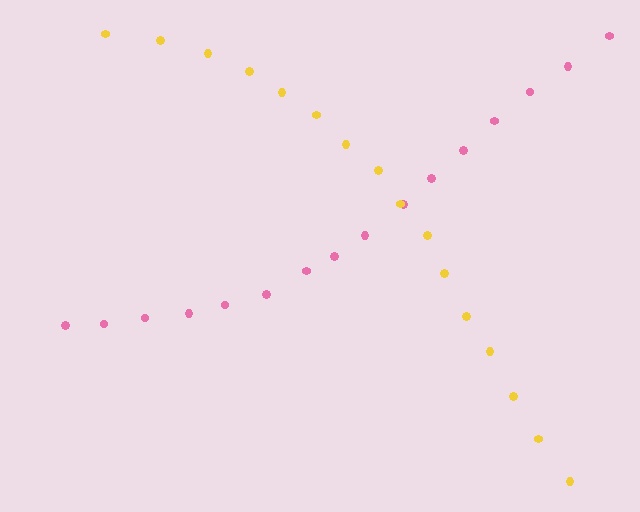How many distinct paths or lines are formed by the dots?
There are 2 distinct paths.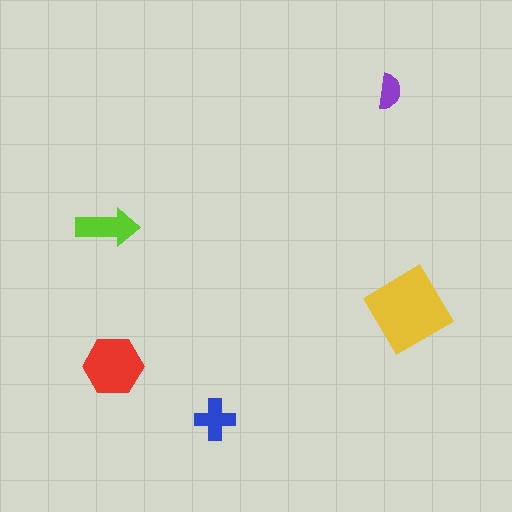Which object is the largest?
The yellow diamond.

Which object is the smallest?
The purple semicircle.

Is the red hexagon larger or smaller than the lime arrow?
Larger.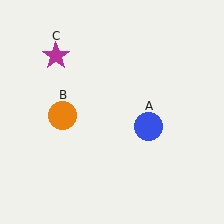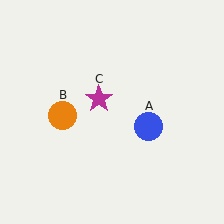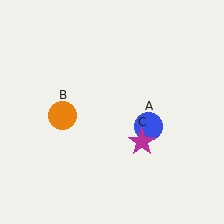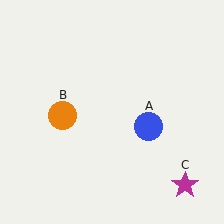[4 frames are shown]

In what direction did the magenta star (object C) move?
The magenta star (object C) moved down and to the right.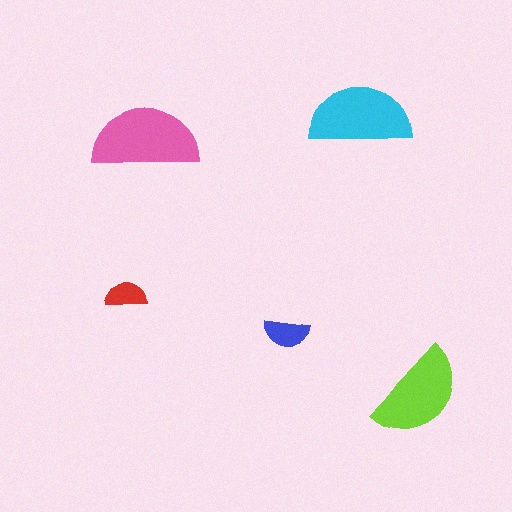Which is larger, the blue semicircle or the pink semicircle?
The pink one.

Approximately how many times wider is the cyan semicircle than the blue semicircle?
About 2 times wider.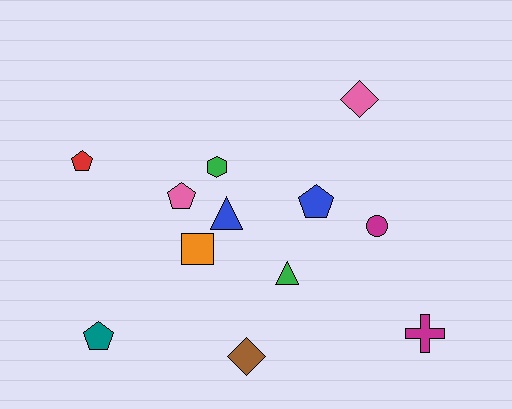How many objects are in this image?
There are 12 objects.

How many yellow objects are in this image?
There are no yellow objects.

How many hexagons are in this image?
There is 1 hexagon.